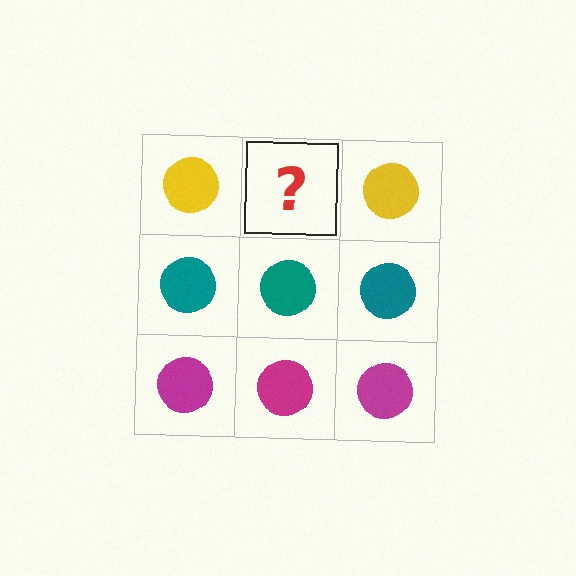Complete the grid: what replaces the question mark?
The question mark should be replaced with a yellow circle.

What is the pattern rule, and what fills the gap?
The rule is that each row has a consistent color. The gap should be filled with a yellow circle.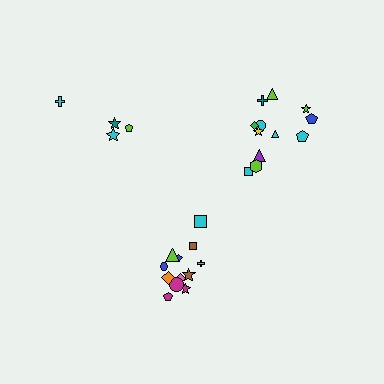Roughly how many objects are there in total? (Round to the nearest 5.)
Roughly 30 objects in total.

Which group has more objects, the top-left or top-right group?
The top-right group.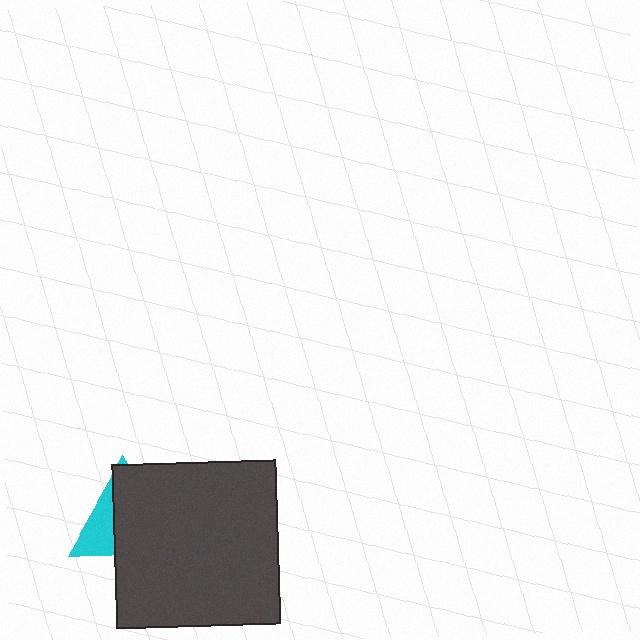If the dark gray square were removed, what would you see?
You would see the complete cyan triangle.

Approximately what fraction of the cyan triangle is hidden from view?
Roughly 67% of the cyan triangle is hidden behind the dark gray square.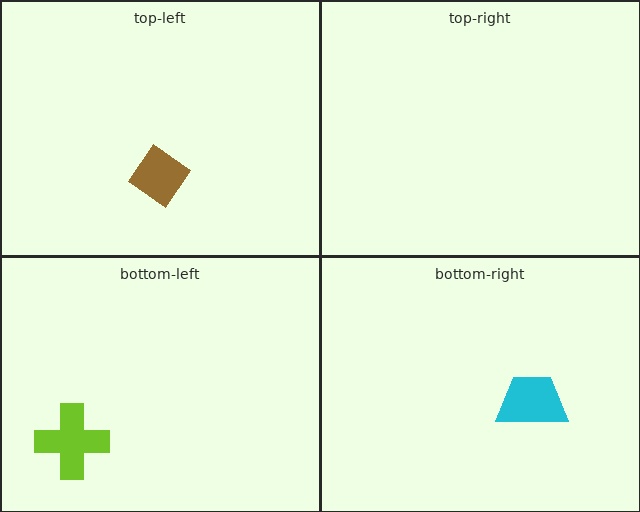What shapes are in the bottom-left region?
The lime cross.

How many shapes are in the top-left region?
1.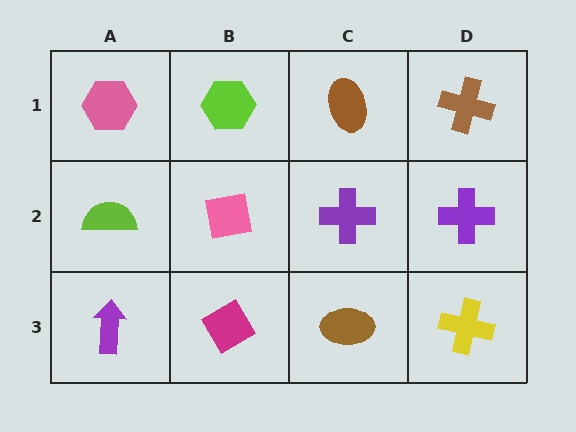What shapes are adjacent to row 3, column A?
A lime semicircle (row 2, column A), a magenta diamond (row 3, column B).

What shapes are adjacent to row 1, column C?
A purple cross (row 2, column C), a lime hexagon (row 1, column B), a brown cross (row 1, column D).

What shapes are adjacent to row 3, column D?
A purple cross (row 2, column D), a brown ellipse (row 3, column C).